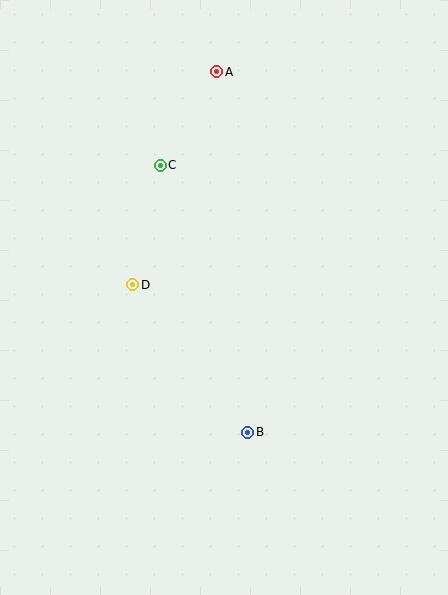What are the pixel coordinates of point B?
Point B is at (248, 432).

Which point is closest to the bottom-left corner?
Point B is closest to the bottom-left corner.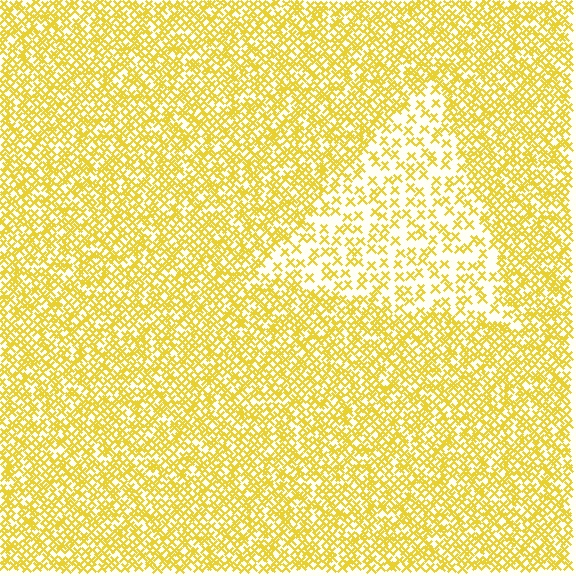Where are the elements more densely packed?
The elements are more densely packed outside the triangle boundary.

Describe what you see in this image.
The image contains small yellow elements arranged at two different densities. A triangle-shaped region is visible where the elements are less densely packed than the surrounding area.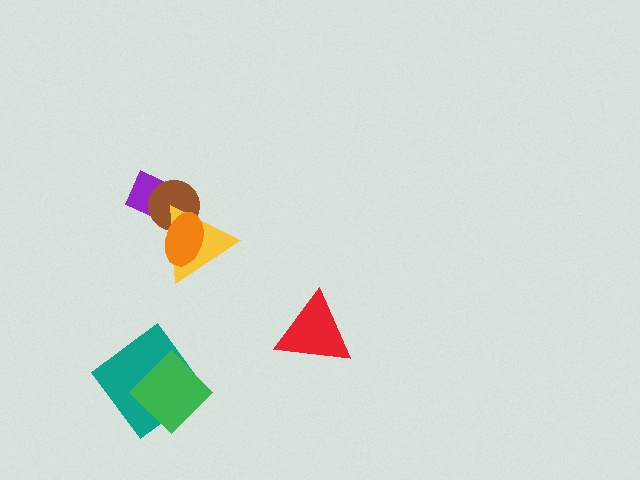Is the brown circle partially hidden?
Yes, it is partially covered by another shape.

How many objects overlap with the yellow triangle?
2 objects overlap with the yellow triangle.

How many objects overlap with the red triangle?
0 objects overlap with the red triangle.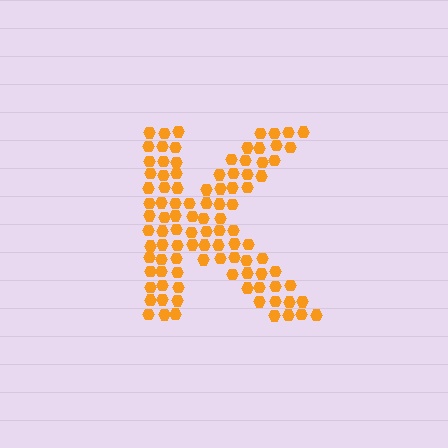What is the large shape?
The large shape is the letter K.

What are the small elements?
The small elements are hexagons.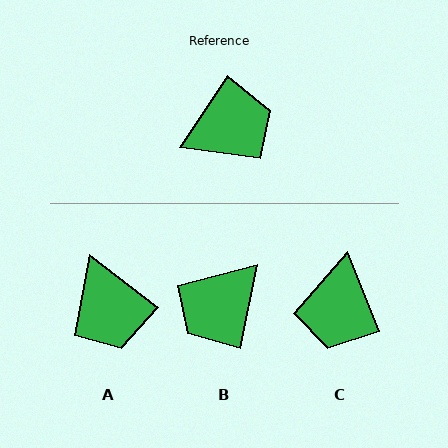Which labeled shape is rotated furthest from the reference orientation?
B, about 157 degrees away.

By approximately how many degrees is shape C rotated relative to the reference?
Approximately 124 degrees clockwise.